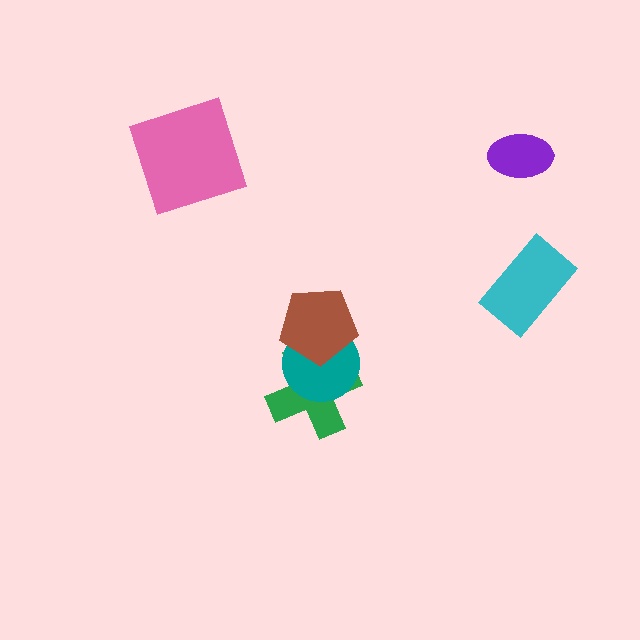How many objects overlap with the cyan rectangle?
0 objects overlap with the cyan rectangle.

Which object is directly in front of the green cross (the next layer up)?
The teal circle is directly in front of the green cross.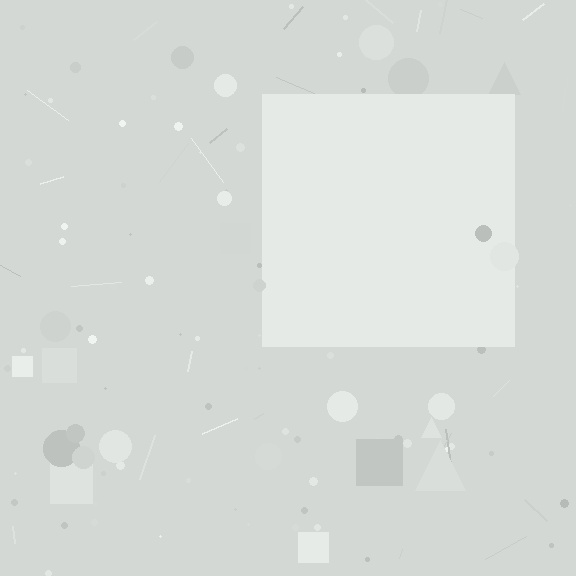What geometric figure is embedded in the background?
A square is embedded in the background.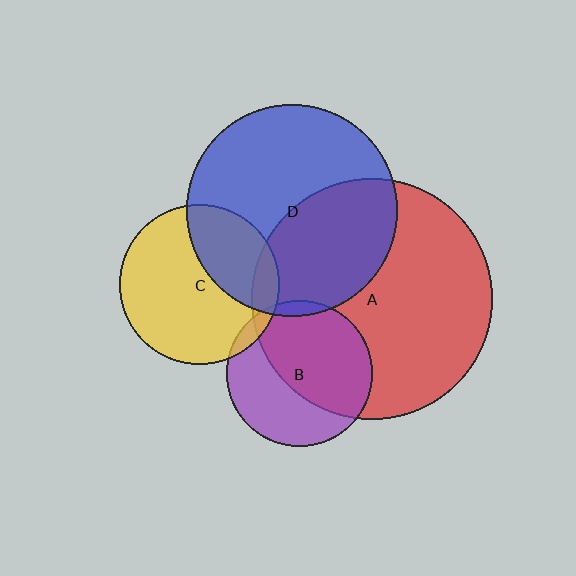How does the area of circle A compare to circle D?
Approximately 1.3 times.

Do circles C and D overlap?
Yes.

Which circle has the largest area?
Circle A (red).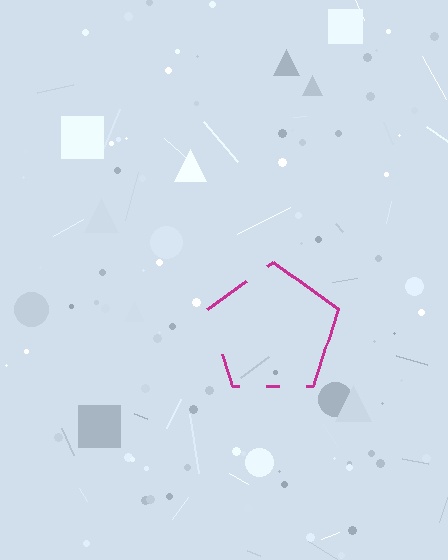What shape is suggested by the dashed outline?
The dashed outline suggests a pentagon.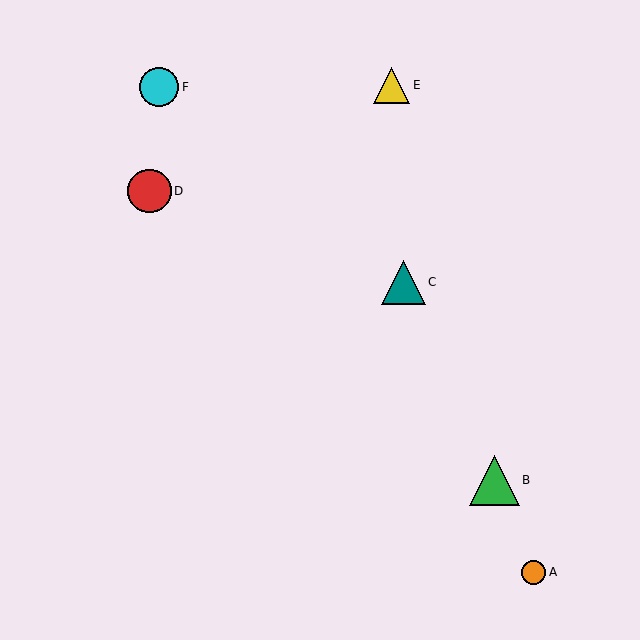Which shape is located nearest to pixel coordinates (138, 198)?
The red circle (labeled D) at (149, 191) is nearest to that location.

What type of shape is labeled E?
Shape E is a yellow triangle.